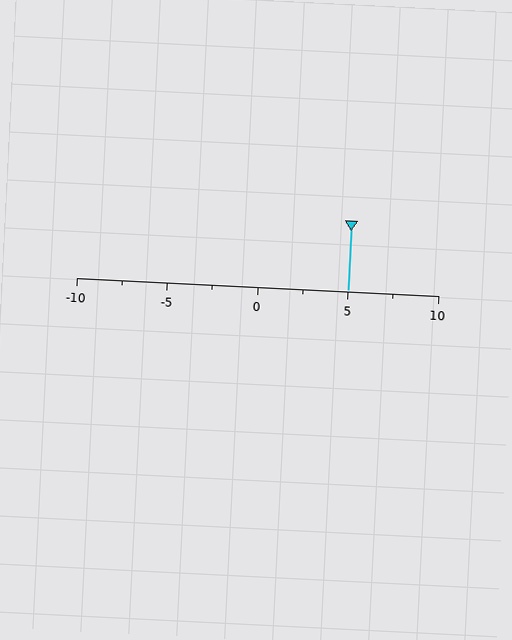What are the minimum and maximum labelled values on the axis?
The axis runs from -10 to 10.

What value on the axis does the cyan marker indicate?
The marker indicates approximately 5.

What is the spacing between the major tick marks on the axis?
The major ticks are spaced 5 apart.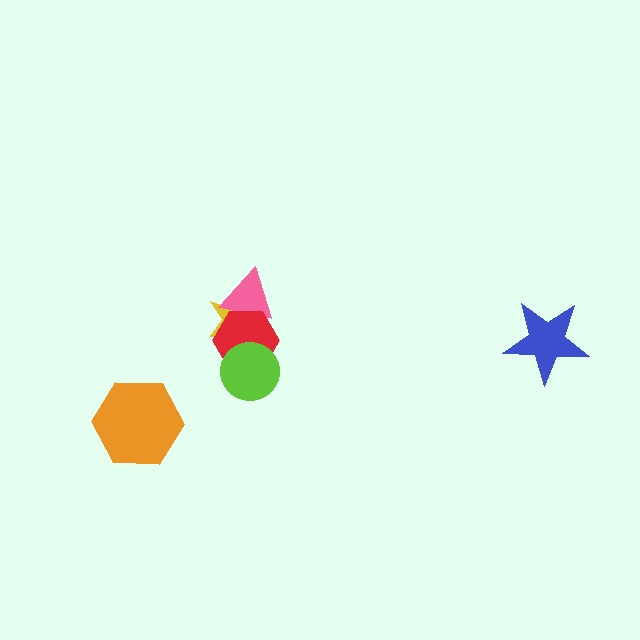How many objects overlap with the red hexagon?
3 objects overlap with the red hexagon.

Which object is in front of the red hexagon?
The lime circle is in front of the red hexagon.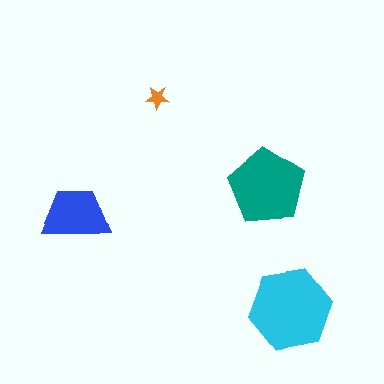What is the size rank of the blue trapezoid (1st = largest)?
3rd.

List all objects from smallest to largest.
The orange star, the blue trapezoid, the teal pentagon, the cyan hexagon.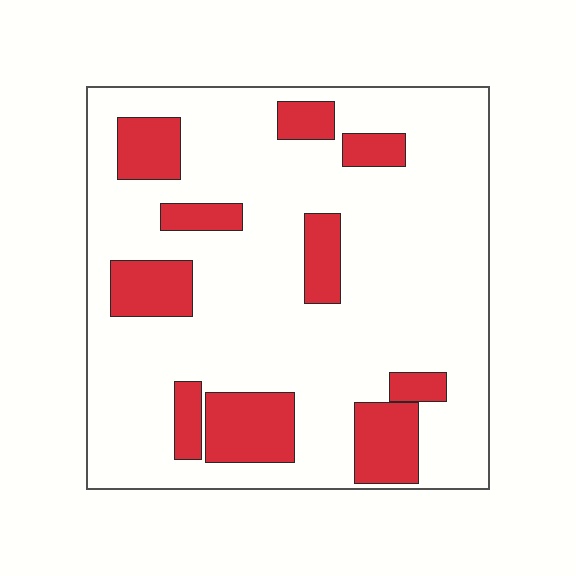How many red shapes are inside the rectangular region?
10.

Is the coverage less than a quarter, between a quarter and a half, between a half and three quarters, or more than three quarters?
Less than a quarter.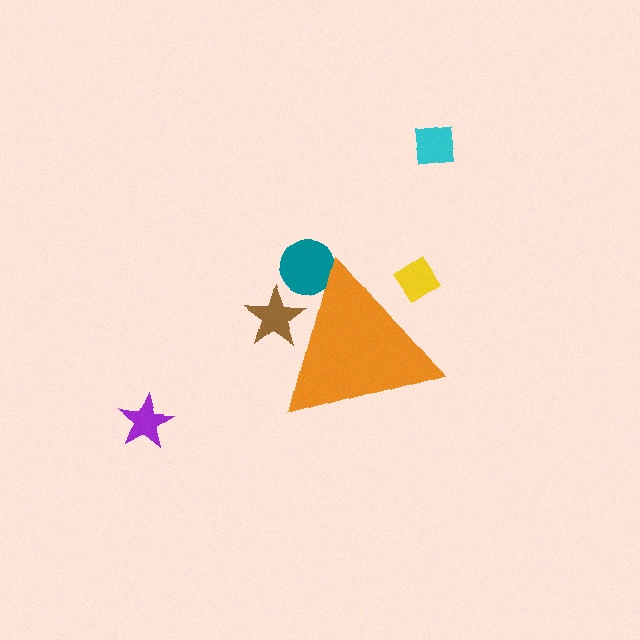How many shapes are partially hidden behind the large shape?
3 shapes are partially hidden.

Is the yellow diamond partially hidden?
Yes, the yellow diamond is partially hidden behind the orange triangle.